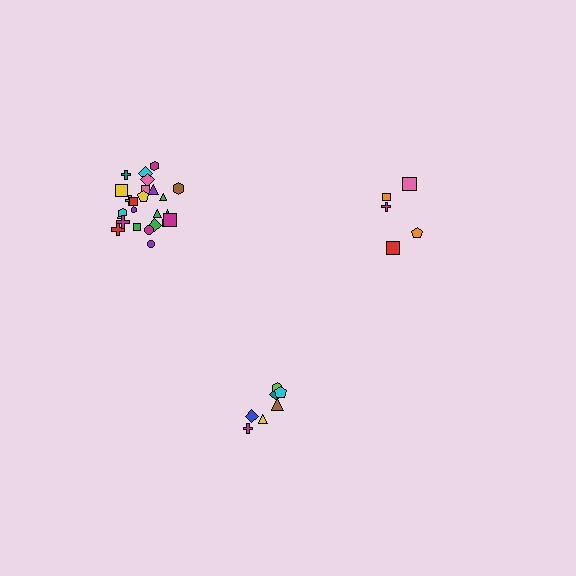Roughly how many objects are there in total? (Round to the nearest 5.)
Roughly 35 objects in total.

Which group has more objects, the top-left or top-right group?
The top-left group.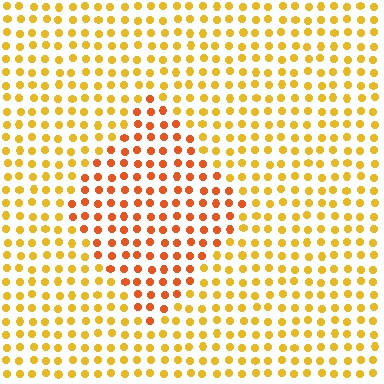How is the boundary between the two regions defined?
The boundary is defined purely by a slight shift in hue (about 31 degrees). Spacing, size, and orientation are identical on both sides.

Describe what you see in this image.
The image is filled with small yellow elements in a uniform arrangement. A diamond-shaped region is visible where the elements are tinted to a slightly different hue, forming a subtle color boundary.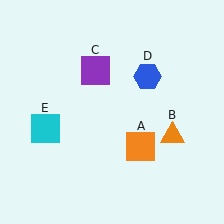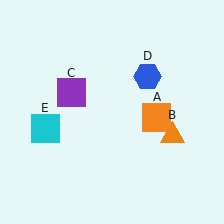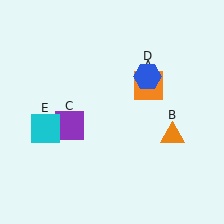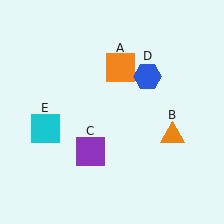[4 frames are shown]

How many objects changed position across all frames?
2 objects changed position: orange square (object A), purple square (object C).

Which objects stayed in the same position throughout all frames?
Orange triangle (object B) and blue hexagon (object D) and cyan square (object E) remained stationary.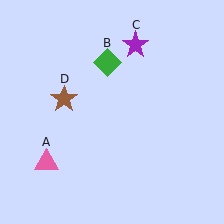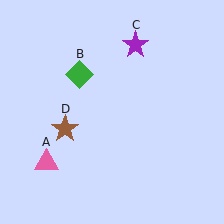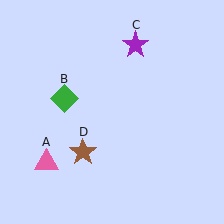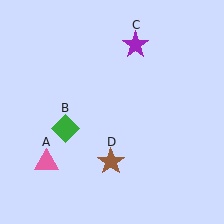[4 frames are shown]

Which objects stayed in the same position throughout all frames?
Pink triangle (object A) and purple star (object C) remained stationary.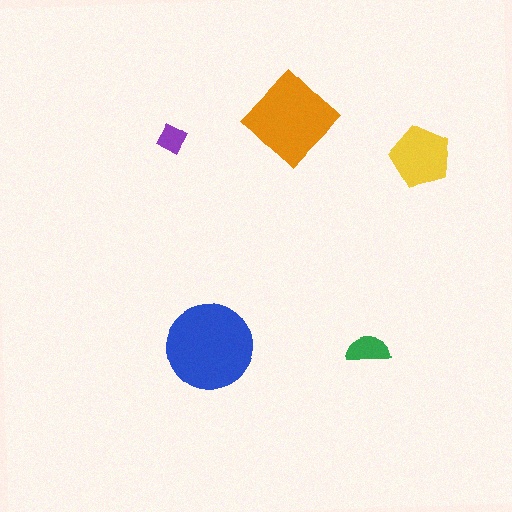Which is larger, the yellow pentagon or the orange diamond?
The orange diamond.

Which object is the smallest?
The purple diamond.